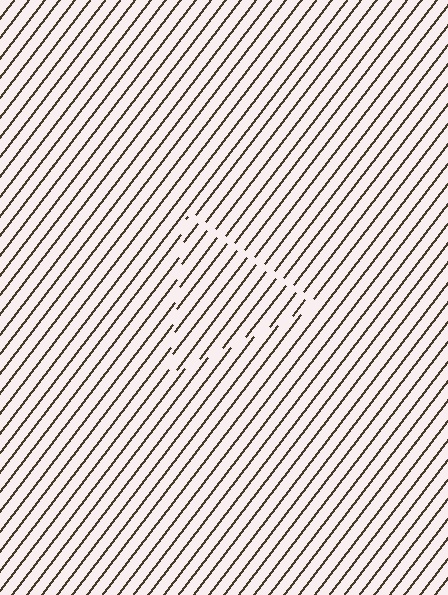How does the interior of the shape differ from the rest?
The interior of the shape contains the same grating, shifted by half a period — the contour is defined by the phase discontinuity where line-ends from the inner and outer gratings abut.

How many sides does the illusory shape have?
3 sides — the line-ends trace a triangle.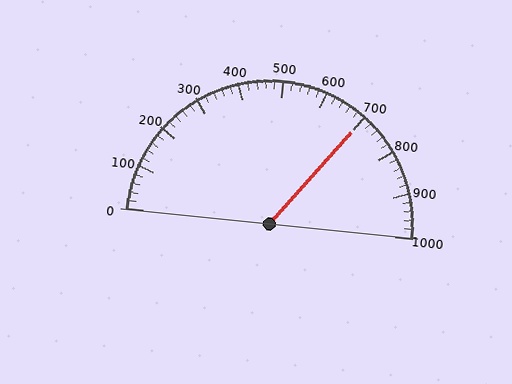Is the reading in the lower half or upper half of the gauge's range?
The reading is in the upper half of the range (0 to 1000).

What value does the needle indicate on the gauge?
The needle indicates approximately 700.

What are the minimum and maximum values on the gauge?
The gauge ranges from 0 to 1000.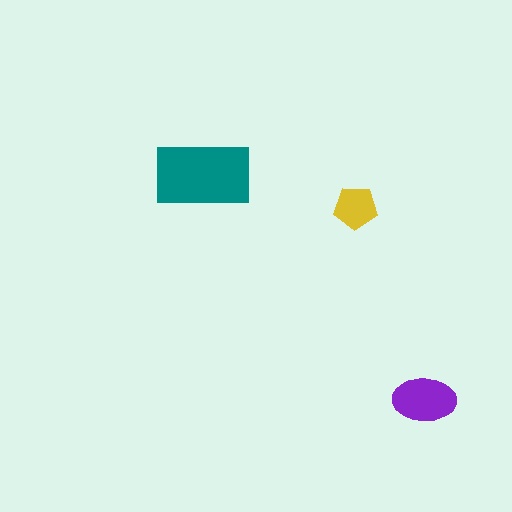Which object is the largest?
The teal rectangle.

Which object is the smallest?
The yellow pentagon.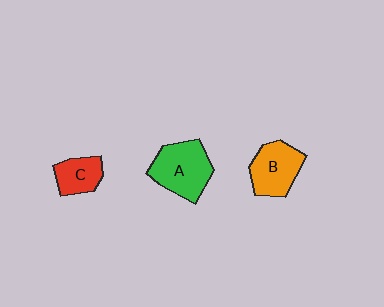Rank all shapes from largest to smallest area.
From largest to smallest: A (green), B (orange), C (red).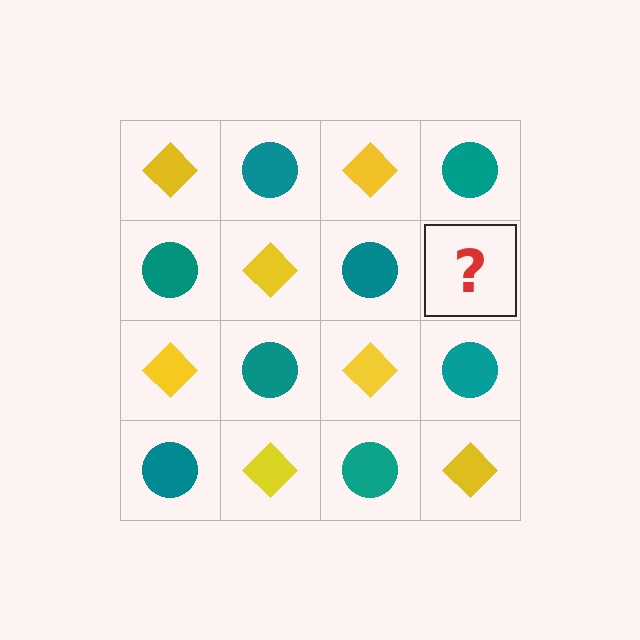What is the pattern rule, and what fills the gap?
The rule is that it alternates yellow diamond and teal circle in a checkerboard pattern. The gap should be filled with a yellow diamond.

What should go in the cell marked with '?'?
The missing cell should contain a yellow diamond.